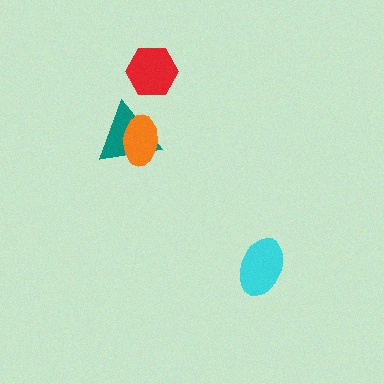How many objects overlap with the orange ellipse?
1 object overlaps with the orange ellipse.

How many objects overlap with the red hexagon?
0 objects overlap with the red hexagon.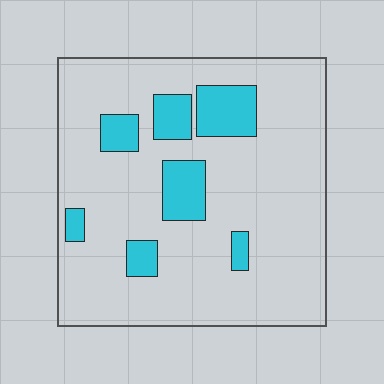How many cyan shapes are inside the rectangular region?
7.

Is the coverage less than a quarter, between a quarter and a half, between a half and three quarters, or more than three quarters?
Less than a quarter.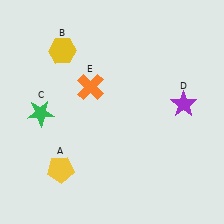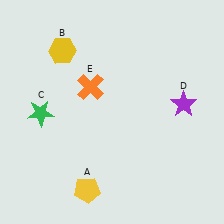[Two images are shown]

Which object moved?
The yellow pentagon (A) moved right.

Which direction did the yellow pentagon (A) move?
The yellow pentagon (A) moved right.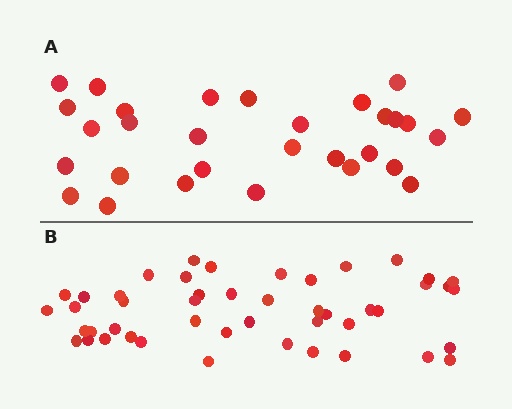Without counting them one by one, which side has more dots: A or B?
Region B (the bottom region) has more dots.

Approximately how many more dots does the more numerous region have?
Region B has approximately 15 more dots than region A.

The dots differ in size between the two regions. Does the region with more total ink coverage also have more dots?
No. Region A has more total ink coverage because its dots are larger, but region B actually contains more individual dots. Total area can be misleading — the number of items is what matters here.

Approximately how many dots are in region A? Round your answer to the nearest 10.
About 30 dots.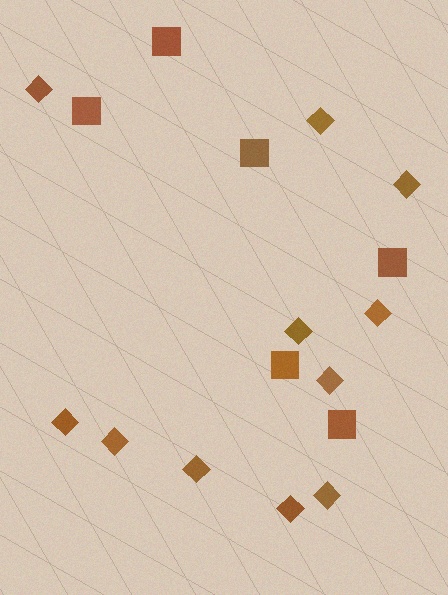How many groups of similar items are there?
There are 2 groups: one group of squares (6) and one group of diamonds (11).